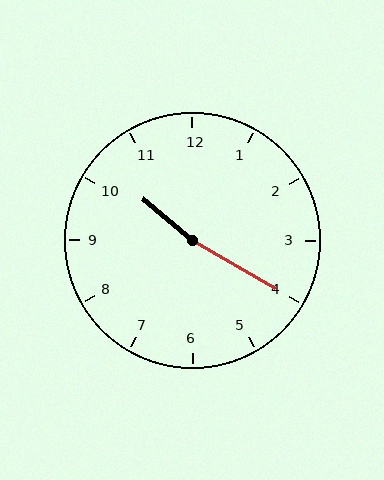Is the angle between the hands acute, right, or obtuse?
It is obtuse.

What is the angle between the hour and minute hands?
Approximately 170 degrees.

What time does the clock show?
10:20.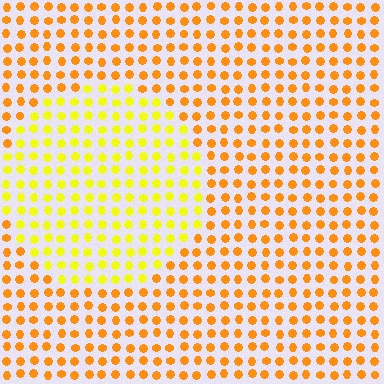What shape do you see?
I see a circle.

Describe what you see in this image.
The image is filled with small orange elements in a uniform arrangement. A circle-shaped region is visible where the elements are tinted to a slightly different hue, forming a subtle color boundary.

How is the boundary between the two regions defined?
The boundary is defined purely by a slight shift in hue (about 31 degrees). Spacing, size, and orientation are identical on both sides.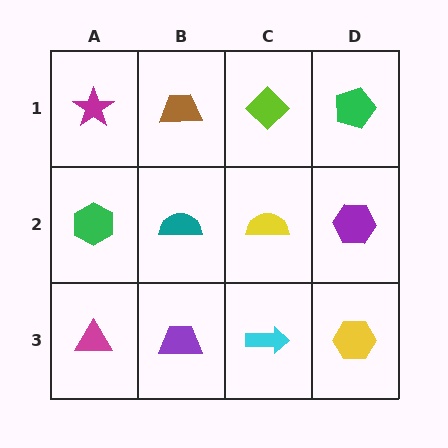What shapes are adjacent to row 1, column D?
A purple hexagon (row 2, column D), a lime diamond (row 1, column C).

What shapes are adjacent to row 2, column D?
A green pentagon (row 1, column D), a yellow hexagon (row 3, column D), a yellow semicircle (row 2, column C).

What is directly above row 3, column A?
A green hexagon.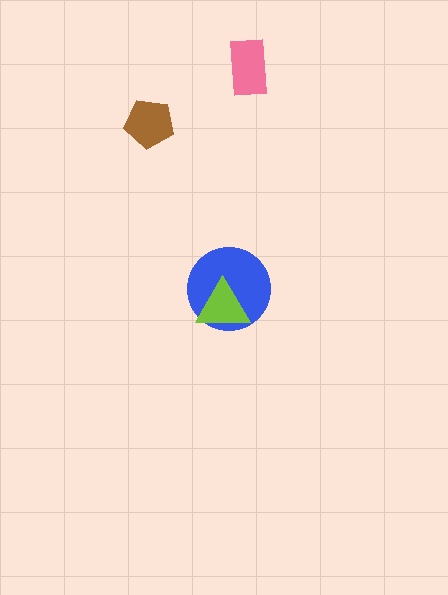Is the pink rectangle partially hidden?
No, no other shape covers it.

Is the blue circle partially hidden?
Yes, it is partially covered by another shape.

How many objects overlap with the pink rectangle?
0 objects overlap with the pink rectangle.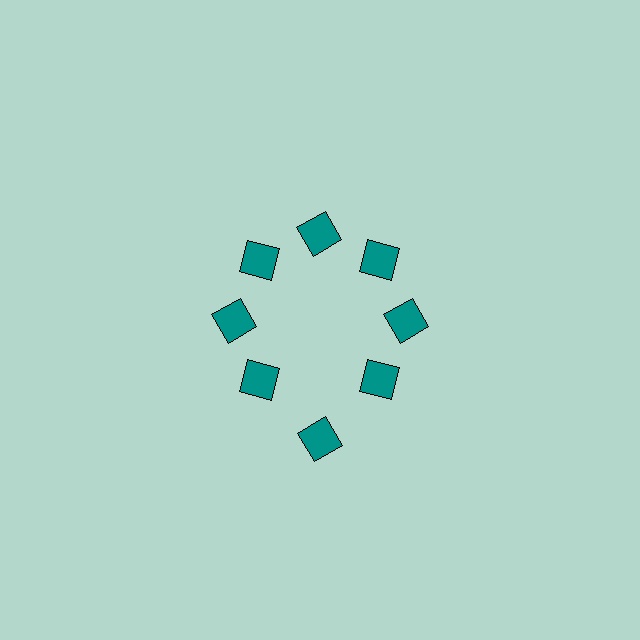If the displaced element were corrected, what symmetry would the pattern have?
It would have 8-fold rotational symmetry — the pattern would map onto itself every 45 degrees.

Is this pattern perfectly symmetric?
No. The 8 teal diamonds are arranged in a ring, but one element near the 6 o'clock position is pushed outward from the center, breaking the 8-fold rotational symmetry.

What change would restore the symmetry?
The symmetry would be restored by moving it inward, back onto the ring so that all 8 diamonds sit at equal angles and equal distance from the center.